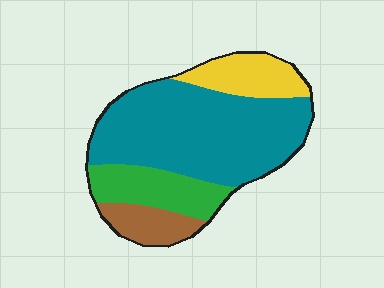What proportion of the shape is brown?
Brown takes up less than a quarter of the shape.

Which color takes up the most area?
Teal, at roughly 55%.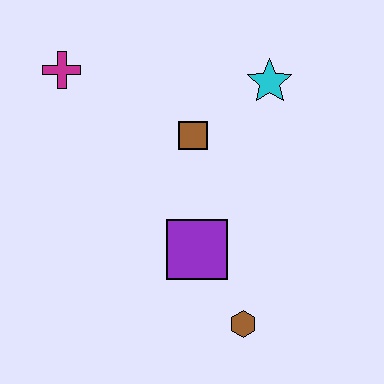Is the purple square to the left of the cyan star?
Yes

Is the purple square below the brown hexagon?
No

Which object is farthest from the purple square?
The magenta cross is farthest from the purple square.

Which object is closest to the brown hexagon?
The purple square is closest to the brown hexagon.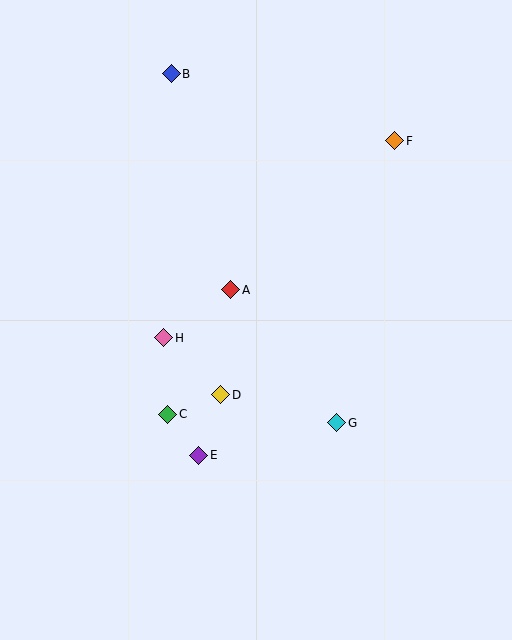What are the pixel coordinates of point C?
Point C is at (168, 414).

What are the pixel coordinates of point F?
Point F is at (395, 141).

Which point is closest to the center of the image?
Point A at (231, 290) is closest to the center.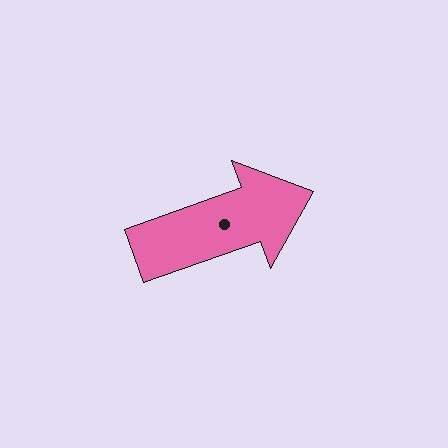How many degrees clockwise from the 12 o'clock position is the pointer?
Approximately 70 degrees.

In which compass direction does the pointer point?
East.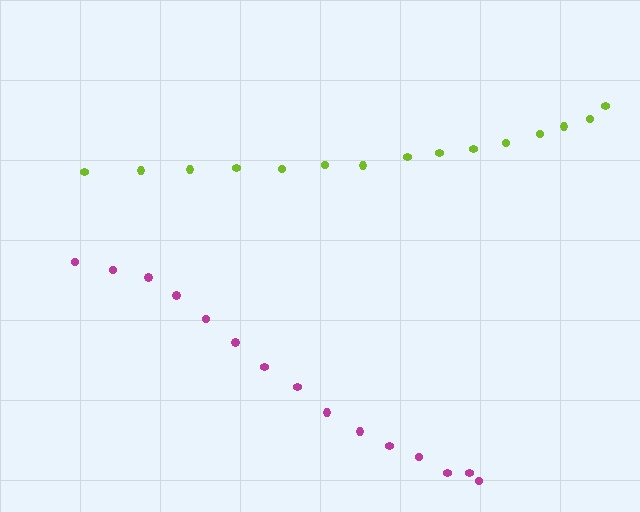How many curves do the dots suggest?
There are 2 distinct paths.